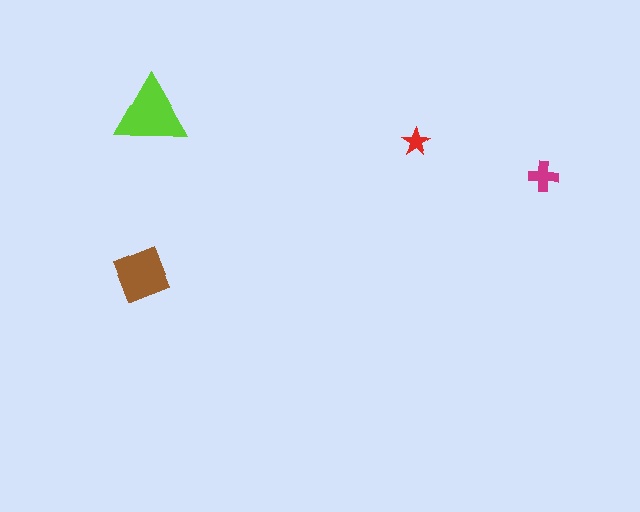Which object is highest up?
The lime triangle is topmost.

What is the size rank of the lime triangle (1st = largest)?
1st.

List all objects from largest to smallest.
The lime triangle, the brown diamond, the magenta cross, the red star.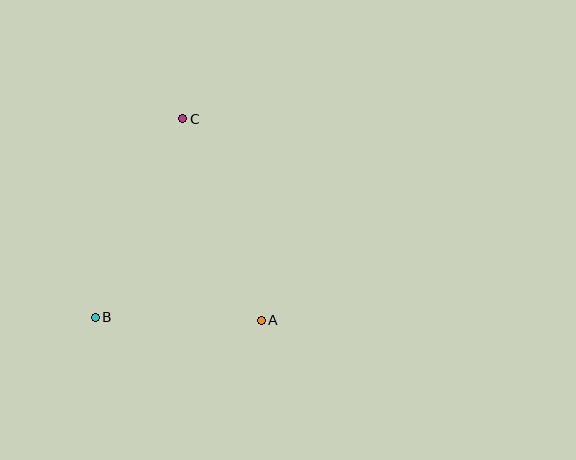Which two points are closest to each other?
Points A and B are closest to each other.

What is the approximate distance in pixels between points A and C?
The distance between A and C is approximately 216 pixels.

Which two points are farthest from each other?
Points B and C are farthest from each other.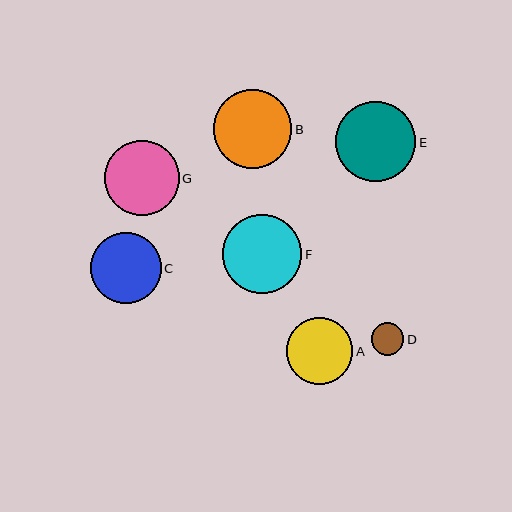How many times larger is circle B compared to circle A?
Circle B is approximately 1.2 times the size of circle A.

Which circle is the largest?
Circle E is the largest with a size of approximately 80 pixels.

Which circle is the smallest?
Circle D is the smallest with a size of approximately 32 pixels.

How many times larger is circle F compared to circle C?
Circle F is approximately 1.1 times the size of circle C.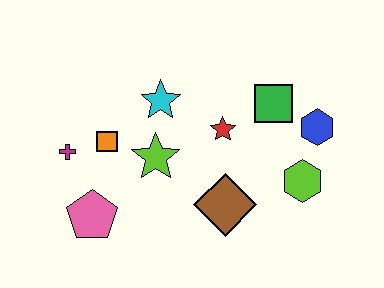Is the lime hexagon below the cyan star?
Yes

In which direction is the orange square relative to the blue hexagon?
The orange square is to the left of the blue hexagon.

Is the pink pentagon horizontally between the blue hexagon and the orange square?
No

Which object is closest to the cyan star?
The lime star is closest to the cyan star.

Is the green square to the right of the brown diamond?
Yes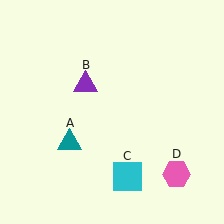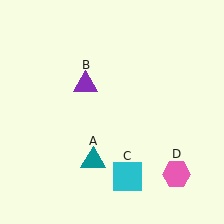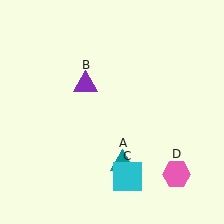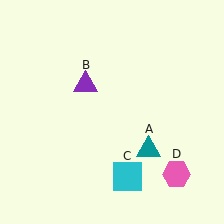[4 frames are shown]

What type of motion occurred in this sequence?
The teal triangle (object A) rotated counterclockwise around the center of the scene.